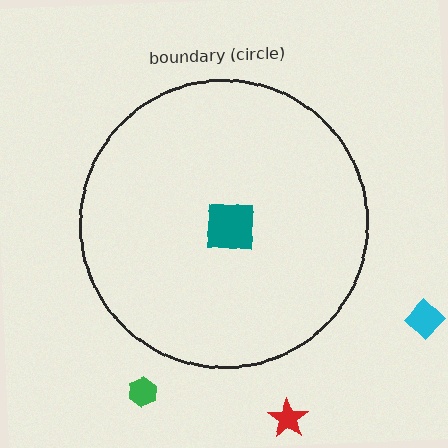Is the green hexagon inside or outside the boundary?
Outside.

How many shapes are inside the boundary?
1 inside, 3 outside.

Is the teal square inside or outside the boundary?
Inside.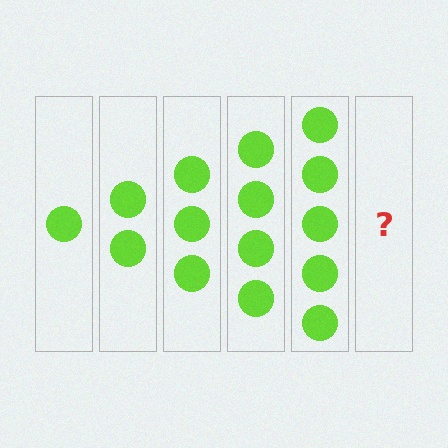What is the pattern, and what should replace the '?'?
The pattern is that each step adds one more circle. The '?' should be 6 circles.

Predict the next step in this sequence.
The next step is 6 circles.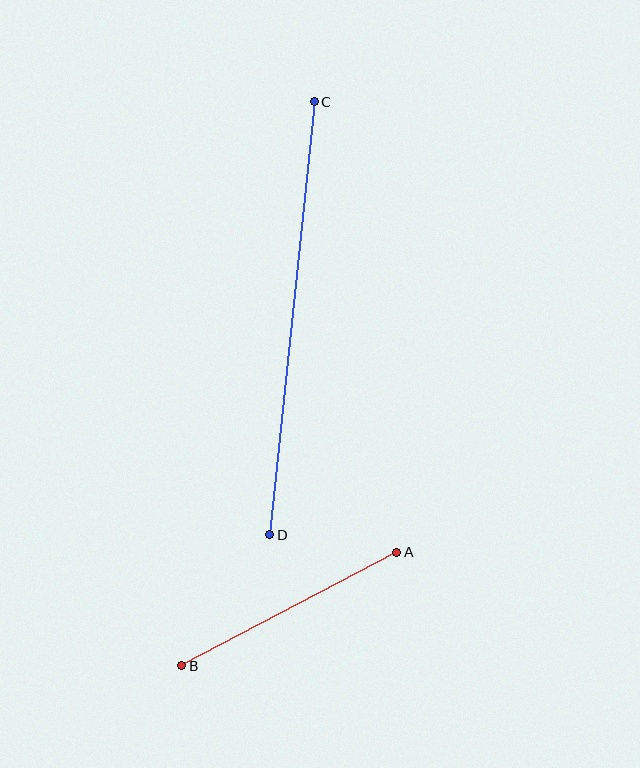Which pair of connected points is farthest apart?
Points C and D are farthest apart.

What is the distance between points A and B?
The distance is approximately 243 pixels.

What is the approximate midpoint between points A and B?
The midpoint is at approximately (289, 609) pixels.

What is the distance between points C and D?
The distance is approximately 435 pixels.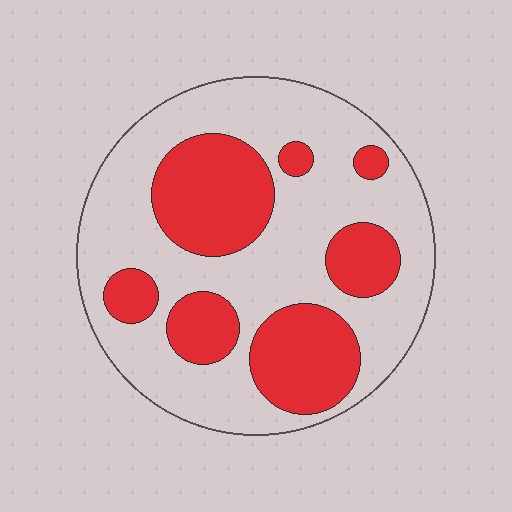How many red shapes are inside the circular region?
7.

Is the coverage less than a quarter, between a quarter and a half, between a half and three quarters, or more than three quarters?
Between a quarter and a half.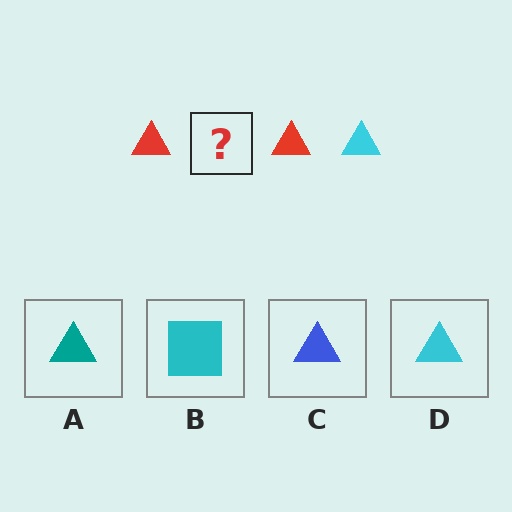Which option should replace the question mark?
Option D.